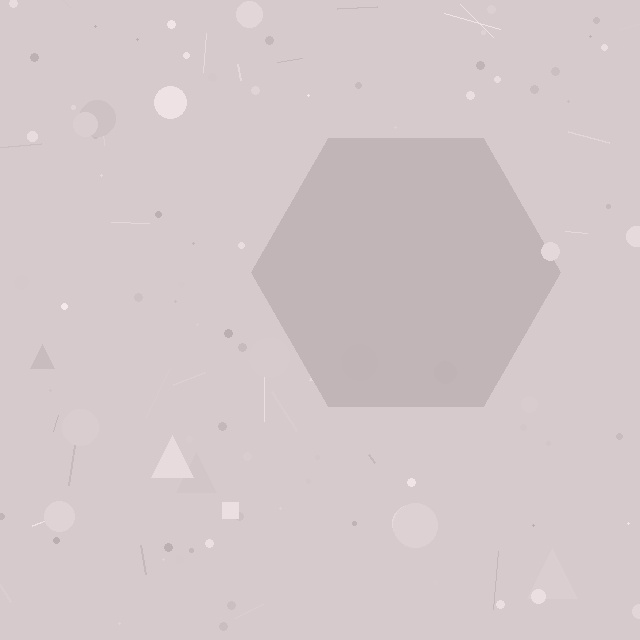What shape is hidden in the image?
A hexagon is hidden in the image.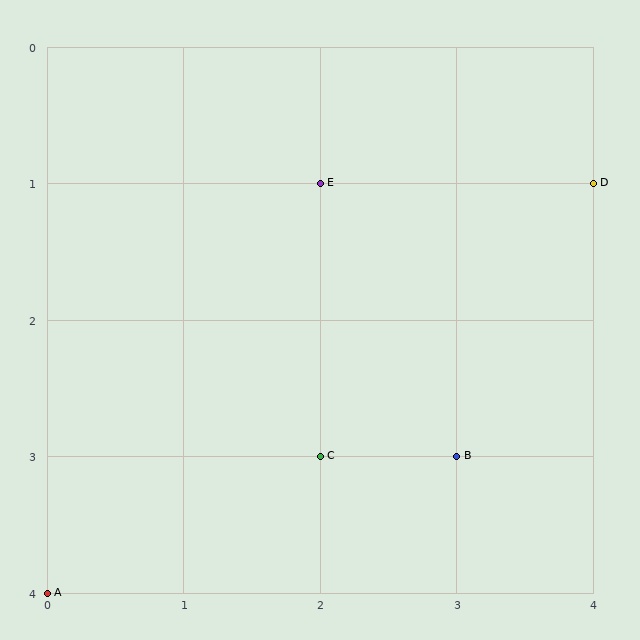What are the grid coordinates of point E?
Point E is at grid coordinates (2, 1).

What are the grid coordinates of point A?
Point A is at grid coordinates (0, 4).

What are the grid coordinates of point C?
Point C is at grid coordinates (2, 3).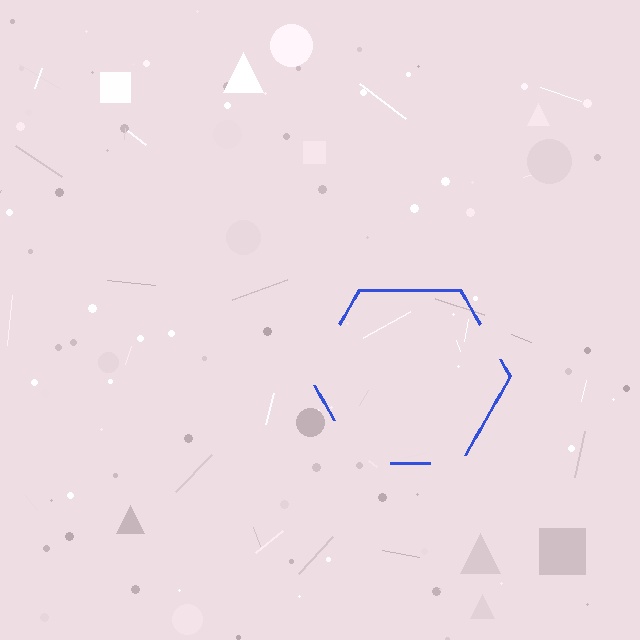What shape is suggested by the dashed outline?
The dashed outline suggests a hexagon.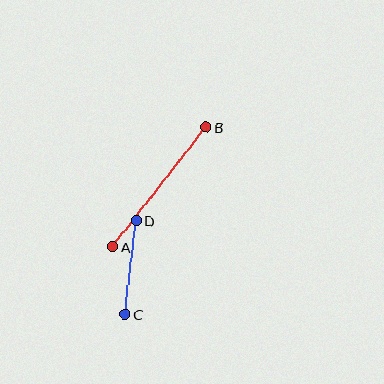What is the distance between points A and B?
The distance is approximately 152 pixels.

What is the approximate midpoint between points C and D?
The midpoint is at approximately (131, 268) pixels.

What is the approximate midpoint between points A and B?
The midpoint is at approximately (159, 187) pixels.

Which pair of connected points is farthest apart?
Points A and B are farthest apart.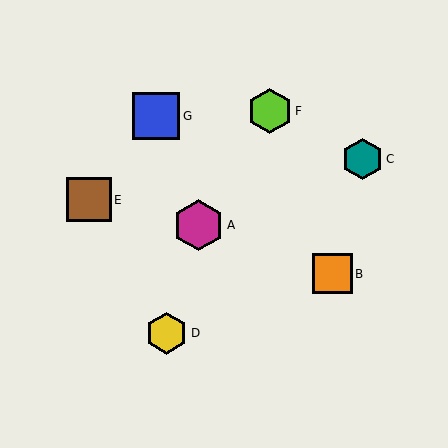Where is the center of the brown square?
The center of the brown square is at (89, 200).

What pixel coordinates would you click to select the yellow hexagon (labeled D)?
Click at (167, 333) to select the yellow hexagon D.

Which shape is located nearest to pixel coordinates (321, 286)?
The orange square (labeled B) at (332, 274) is nearest to that location.